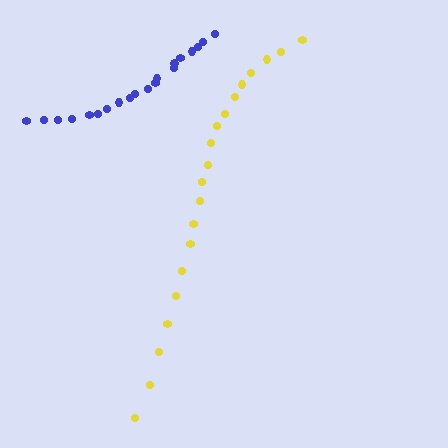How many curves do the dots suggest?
There are 2 distinct paths.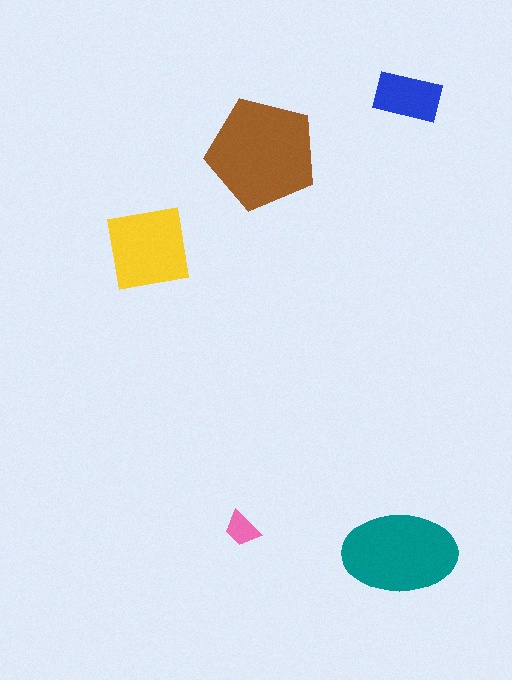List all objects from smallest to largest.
The pink trapezoid, the blue rectangle, the yellow square, the teal ellipse, the brown pentagon.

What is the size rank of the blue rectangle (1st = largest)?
4th.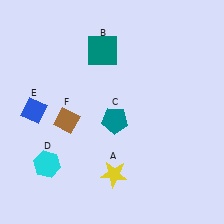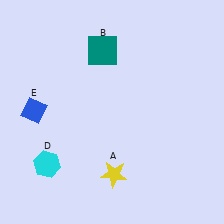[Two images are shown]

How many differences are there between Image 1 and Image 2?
There are 2 differences between the two images.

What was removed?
The brown diamond (F), the teal pentagon (C) were removed in Image 2.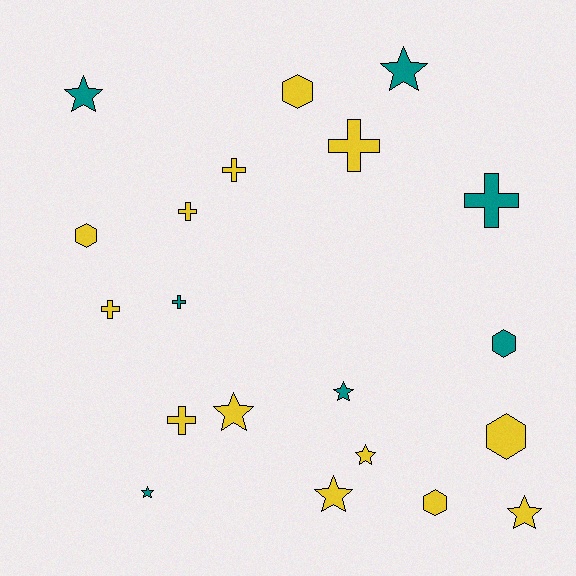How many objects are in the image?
There are 20 objects.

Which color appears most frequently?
Yellow, with 13 objects.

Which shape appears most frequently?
Star, with 8 objects.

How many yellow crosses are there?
There are 5 yellow crosses.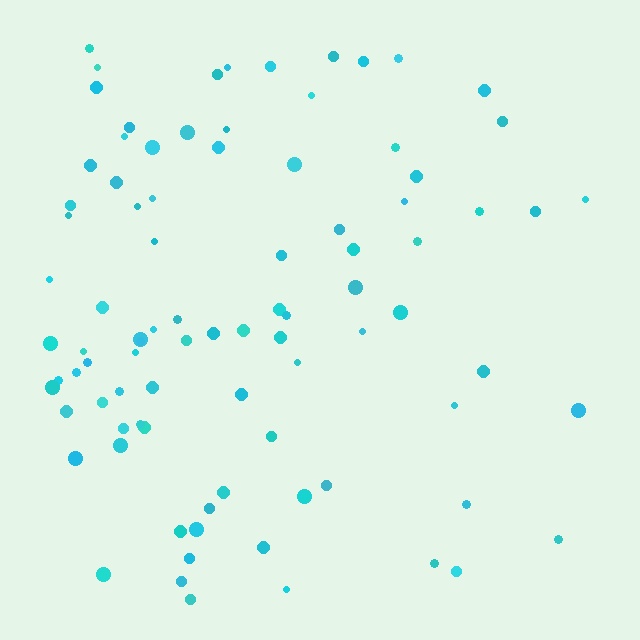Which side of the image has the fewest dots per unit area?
The right.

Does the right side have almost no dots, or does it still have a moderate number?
Still a moderate number, just noticeably fewer than the left.